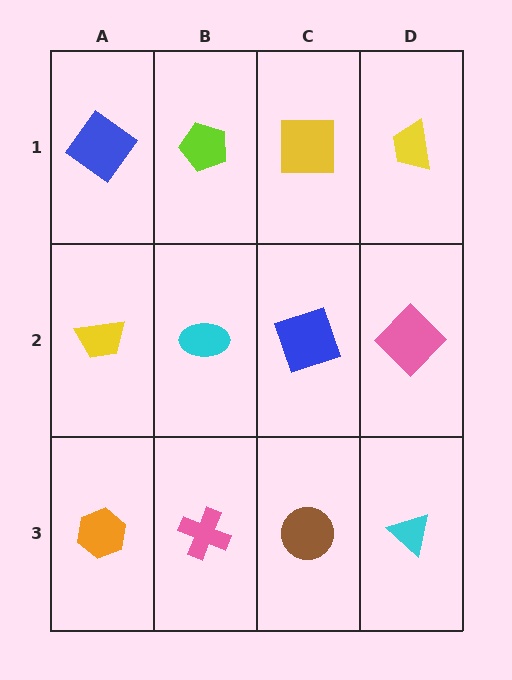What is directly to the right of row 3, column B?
A brown circle.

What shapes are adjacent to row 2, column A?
A blue diamond (row 1, column A), an orange hexagon (row 3, column A), a cyan ellipse (row 2, column B).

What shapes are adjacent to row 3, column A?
A yellow trapezoid (row 2, column A), a pink cross (row 3, column B).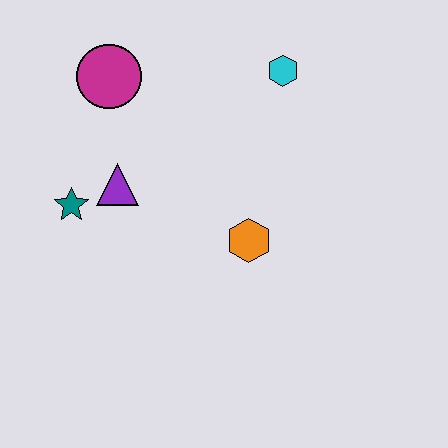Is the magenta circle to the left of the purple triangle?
Yes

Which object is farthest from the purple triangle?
The cyan hexagon is farthest from the purple triangle.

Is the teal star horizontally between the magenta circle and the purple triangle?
No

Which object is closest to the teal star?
The purple triangle is closest to the teal star.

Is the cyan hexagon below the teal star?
No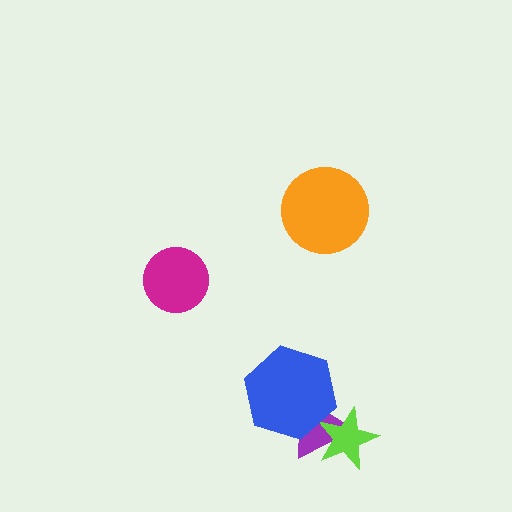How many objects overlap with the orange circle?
0 objects overlap with the orange circle.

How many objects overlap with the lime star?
2 objects overlap with the lime star.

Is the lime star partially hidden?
Yes, it is partially covered by another shape.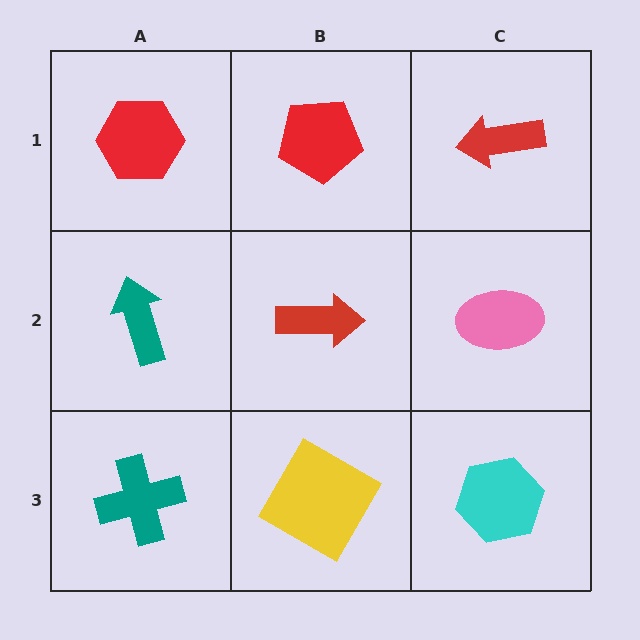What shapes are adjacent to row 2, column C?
A red arrow (row 1, column C), a cyan hexagon (row 3, column C), a red arrow (row 2, column B).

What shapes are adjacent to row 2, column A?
A red hexagon (row 1, column A), a teal cross (row 3, column A), a red arrow (row 2, column B).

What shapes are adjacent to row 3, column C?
A pink ellipse (row 2, column C), a yellow diamond (row 3, column B).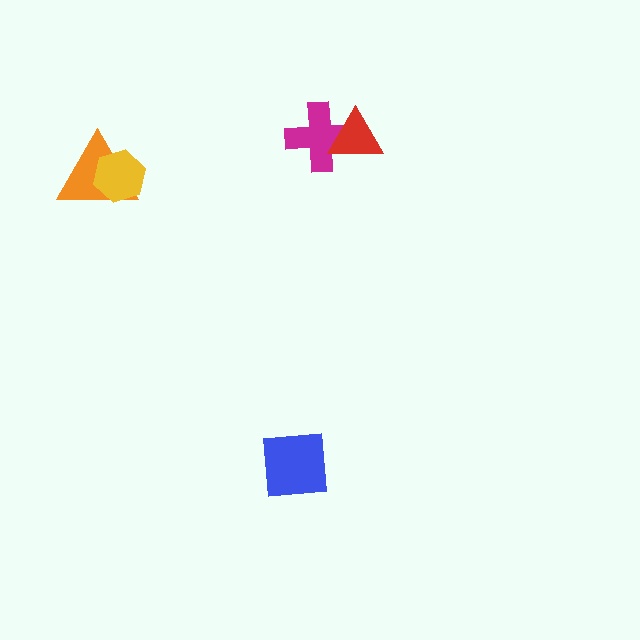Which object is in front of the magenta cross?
The red triangle is in front of the magenta cross.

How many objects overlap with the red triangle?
1 object overlaps with the red triangle.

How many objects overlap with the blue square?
0 objects overlap with the blue square.